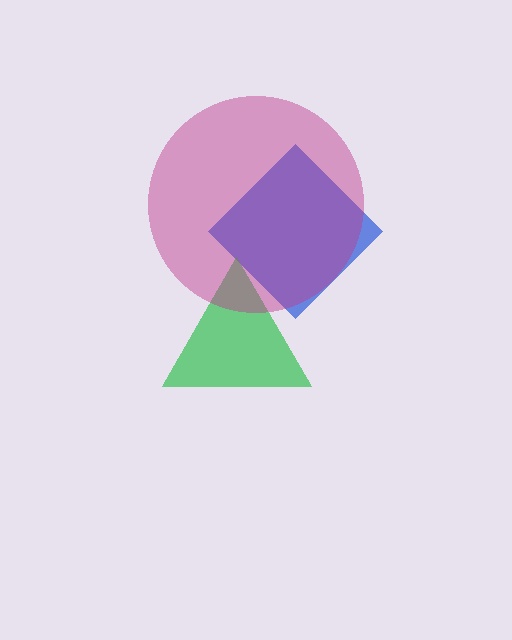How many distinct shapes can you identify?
There are 3 distinct shapes: a blue diamond, a green triangle, a magenta circle.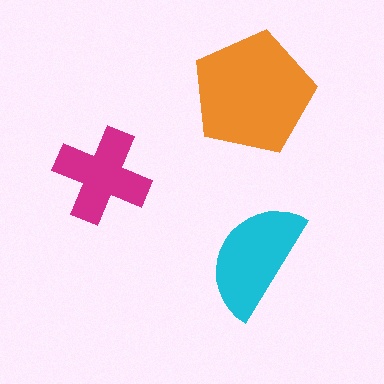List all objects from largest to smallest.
The orange pentagon, the cyan semicircle, the magenta cross.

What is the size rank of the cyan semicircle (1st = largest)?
2nd.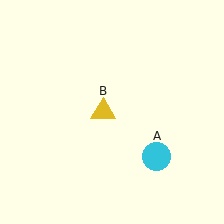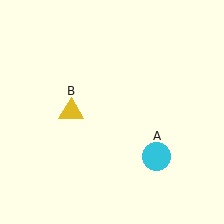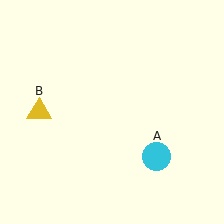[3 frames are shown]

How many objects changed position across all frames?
1 object changed position: yellow triangle (object B).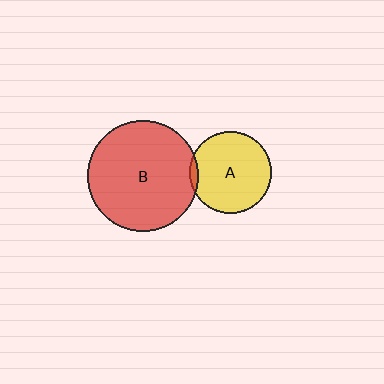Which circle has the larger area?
Circle B (red).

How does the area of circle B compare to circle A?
Approximately 1.8 times.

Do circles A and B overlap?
Yes.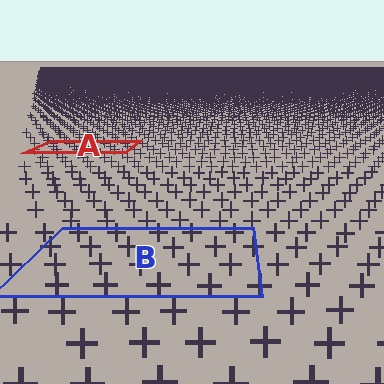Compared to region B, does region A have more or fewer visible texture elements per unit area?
Region A has more texture elements per unit area — they are packed more densely because it is farther away.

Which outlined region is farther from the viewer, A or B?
Region A is farther from the viewer — the texture elements inside it appear smaller and more densely packed.